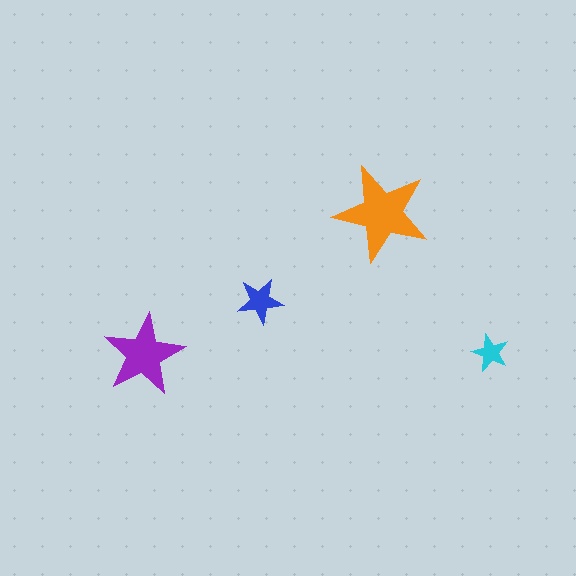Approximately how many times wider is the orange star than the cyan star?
About 2.5 times wider.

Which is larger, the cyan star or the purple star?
The purple one.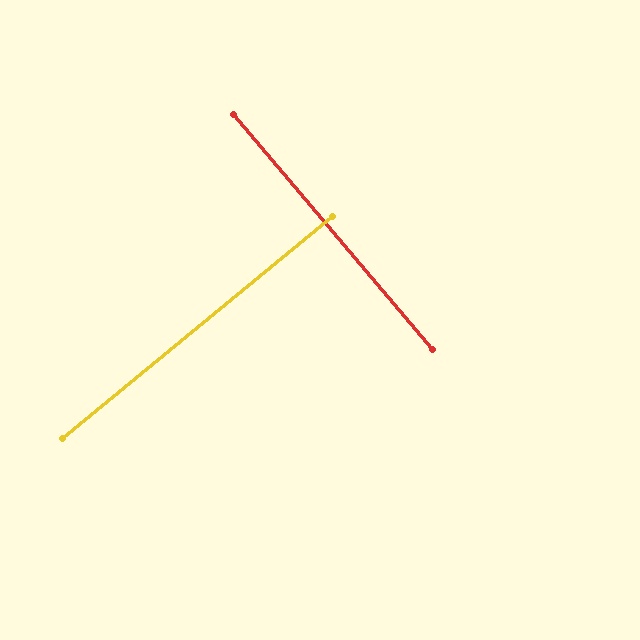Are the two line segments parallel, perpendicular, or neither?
Perpendicular — they meet at approximately 89°.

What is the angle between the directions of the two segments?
Approximately 89 degrees.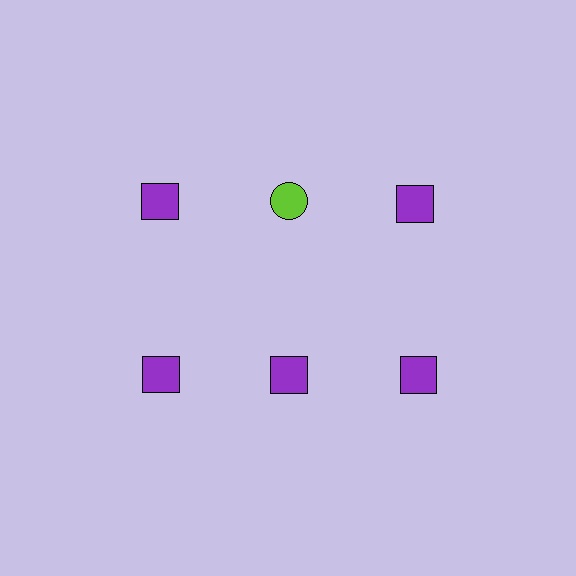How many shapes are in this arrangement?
There are 6 shapes arranged in a grid pattern.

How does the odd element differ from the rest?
It differs in both color (lime instead of purple) and shape (circle instead of square).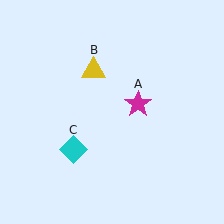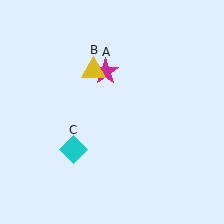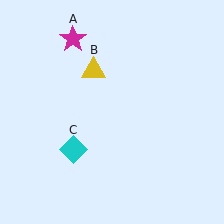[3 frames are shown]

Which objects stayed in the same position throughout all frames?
Yellow triangle (object B) and cyan diamond (object C) remained stationary.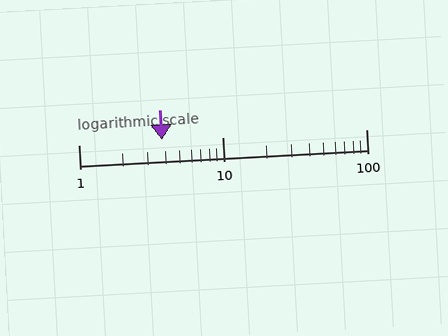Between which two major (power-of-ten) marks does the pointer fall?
The pointer is between 1 and 10.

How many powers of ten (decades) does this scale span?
The scale spans 2 decades, from 1 to 100.